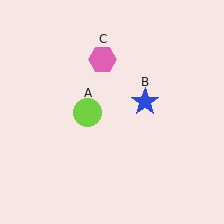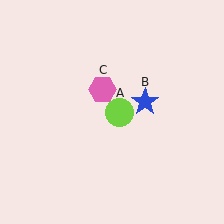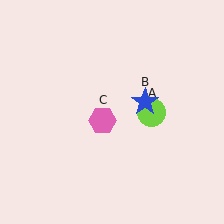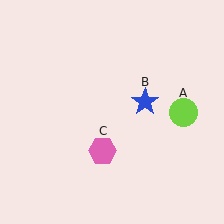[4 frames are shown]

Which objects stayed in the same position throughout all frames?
Blue star (object B) remained stationary.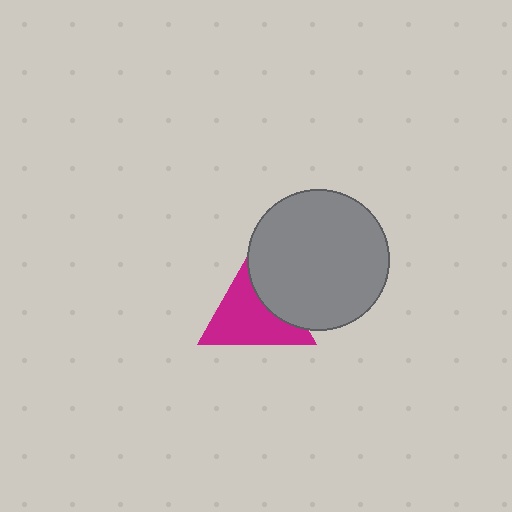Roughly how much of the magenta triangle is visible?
Most of it is visible (roughly 67%).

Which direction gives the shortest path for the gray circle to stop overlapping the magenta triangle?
Moving right gives the shortest separation.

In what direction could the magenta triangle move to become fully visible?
The magenta triangle could move left. That would shift it out from behind the gray circle entirely.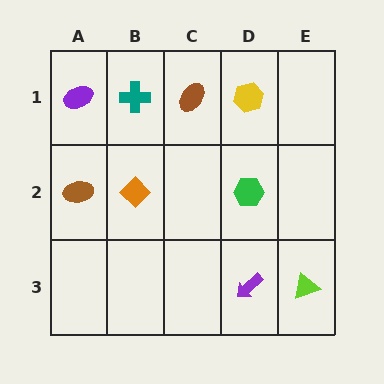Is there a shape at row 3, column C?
No, that cell is empty.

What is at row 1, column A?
A purple ellipse.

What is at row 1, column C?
A brown ellipse.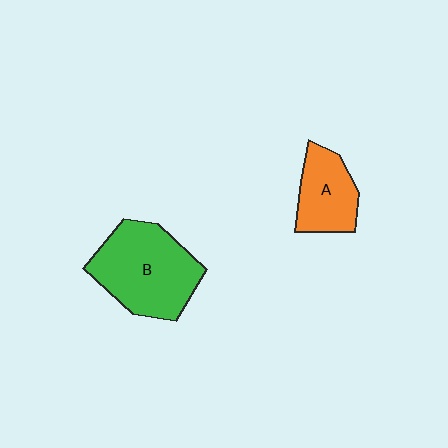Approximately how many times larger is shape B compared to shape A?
Approximately 1.8 times.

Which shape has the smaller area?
Shape A (orange).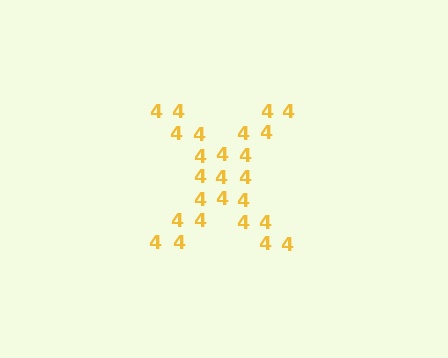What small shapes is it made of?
It is made of small digit 4's.